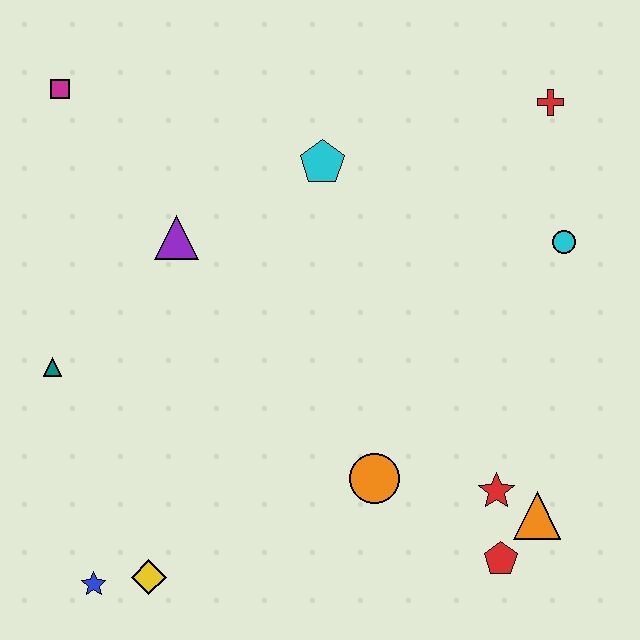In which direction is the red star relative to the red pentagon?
The red star is above the red pentagon.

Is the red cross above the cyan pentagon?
Yes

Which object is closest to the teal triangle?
The purple triangle is closest to the teal triangle.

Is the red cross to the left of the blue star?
No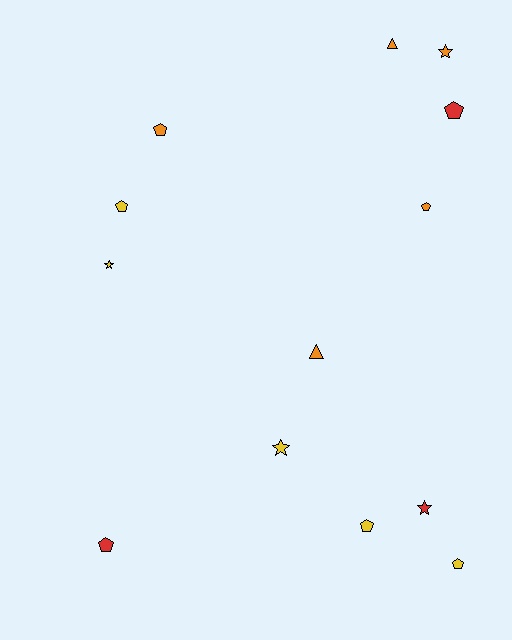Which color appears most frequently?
Orange, with 5 objects.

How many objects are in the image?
There are 13 objects.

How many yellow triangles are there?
There are no yellow triangles.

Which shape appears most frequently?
Pentagon, with 7 objects.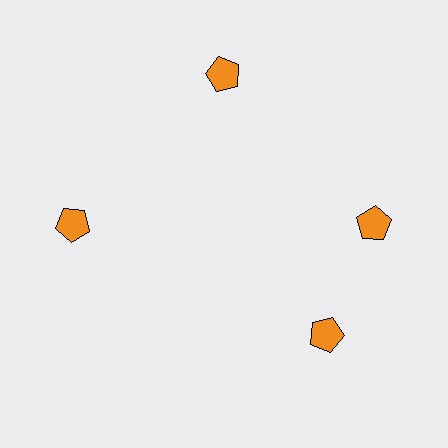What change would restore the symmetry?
The symmetry would be restored by rotating it back into even spacing with its neighbors so that all 4 pentagons sit at equal angles and equal distance from the center.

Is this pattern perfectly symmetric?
No. The 4 orange pentagons are arranged in a ring, but one element near the 6 o'clock position is rotated out of alignment along the ring, breaking the 4-fold rotational symmetry.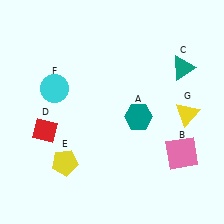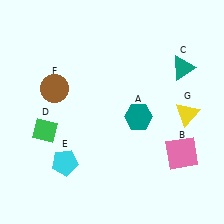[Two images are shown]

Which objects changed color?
D changed from red to green. E changed from yellow to cyan. F changed from cyan to brown.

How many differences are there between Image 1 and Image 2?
There are 3 differences between the two images.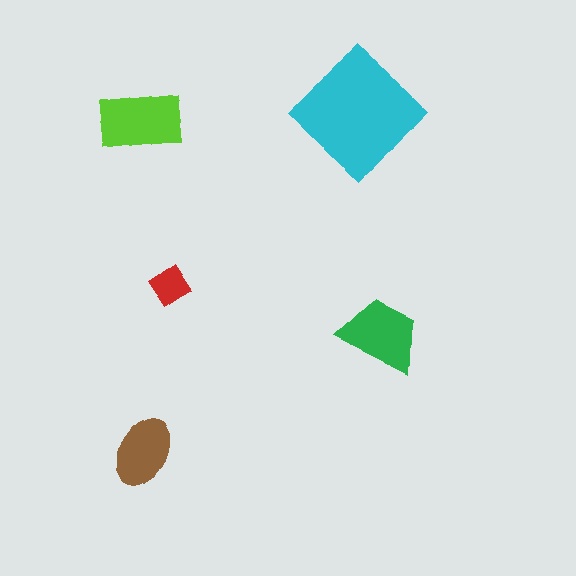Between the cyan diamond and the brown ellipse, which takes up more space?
The cyan diamond.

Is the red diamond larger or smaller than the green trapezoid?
Smaller.